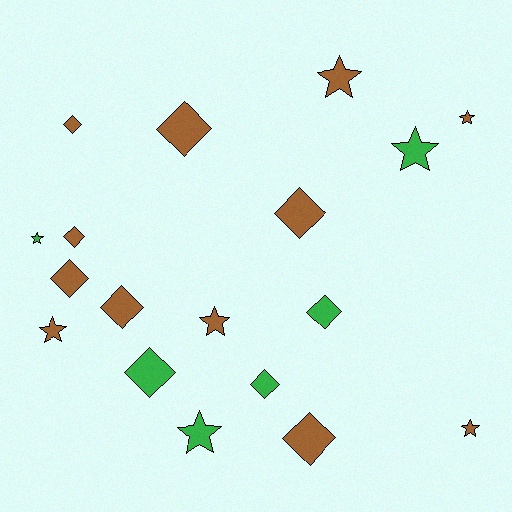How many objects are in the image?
There are 18 objects.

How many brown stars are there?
There are 5 brown stars.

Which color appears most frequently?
Brown, with 12 objects.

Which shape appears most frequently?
Diamond, with 10 objects.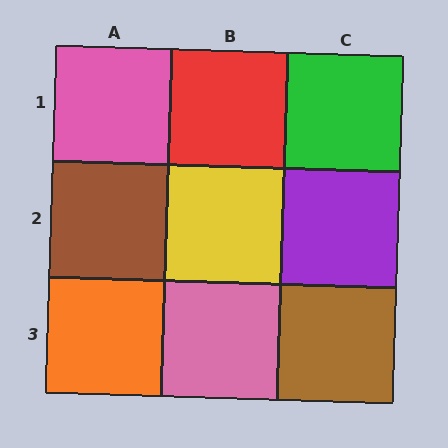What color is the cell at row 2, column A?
Brown.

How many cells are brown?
2 cells are brown.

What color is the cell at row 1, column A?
Pink.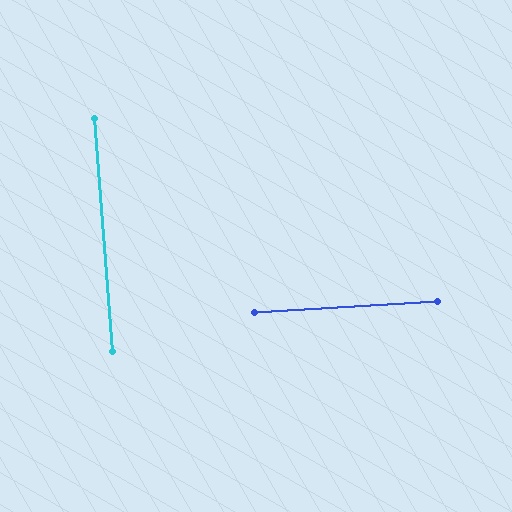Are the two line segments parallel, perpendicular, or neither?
Perpendicular — they meet at approximately 89°.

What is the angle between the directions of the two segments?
Approximately 89 degrees.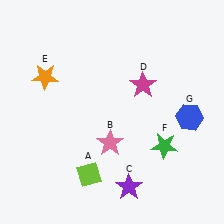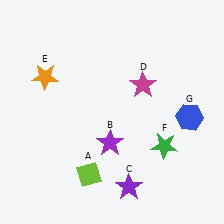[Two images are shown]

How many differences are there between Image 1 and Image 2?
There is 1 difference between the two images.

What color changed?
The star (B) changed from pink in Image 1 to purple in Image 2.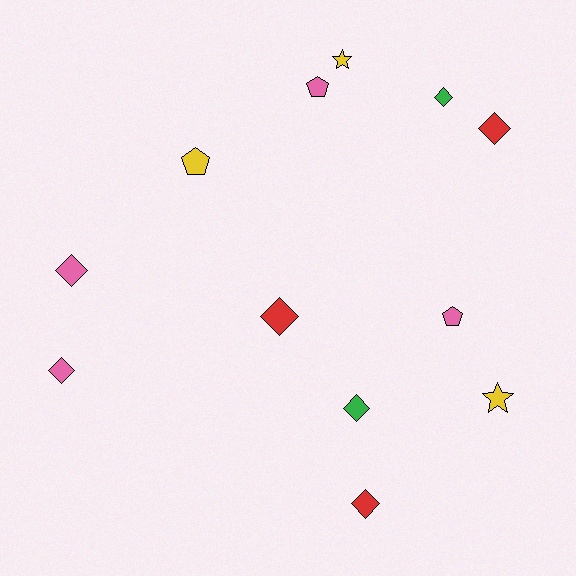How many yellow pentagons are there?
There is 1 yellow pentagon.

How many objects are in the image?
There are 12 objects.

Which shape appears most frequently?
Diamond, with 7 objects.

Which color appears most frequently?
Pink, with 4 objects.